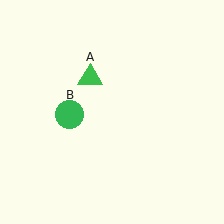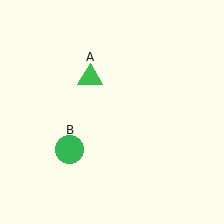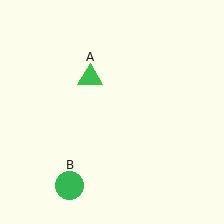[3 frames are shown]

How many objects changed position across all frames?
1 object changed position: green circle (object B).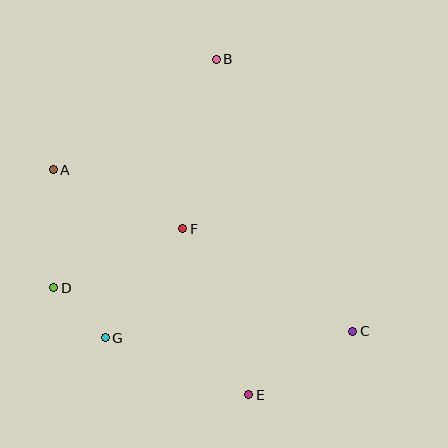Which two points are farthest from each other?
Points A and C are farthest from each other.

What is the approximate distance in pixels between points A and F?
The distance between A and F is approximately 142 pixels.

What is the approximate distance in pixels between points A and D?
The distance between A and D is approximately 118 pixels.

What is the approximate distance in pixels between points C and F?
The distance between C and F is approximately 198 pixels.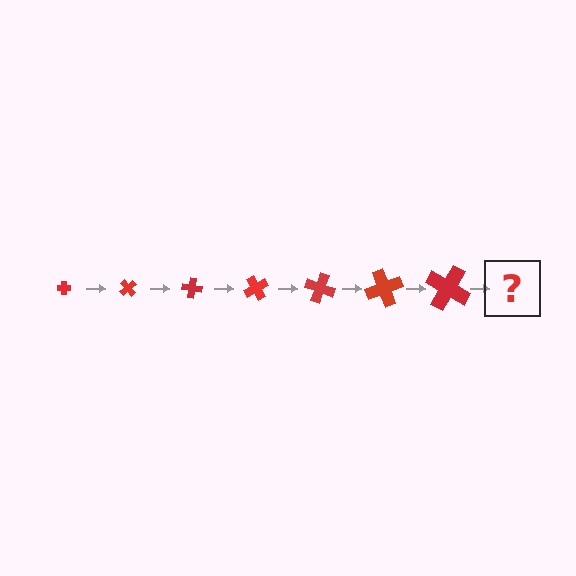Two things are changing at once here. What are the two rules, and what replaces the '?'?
The two rules are that the cross grows larger each step and it rotates 50 degrees each step. The '?' should be a cross, larger than the previous one and rotated 350 degrees from the start.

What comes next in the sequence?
The next element should be a cross, larger than the previous one and rotated 350 degrees from the start.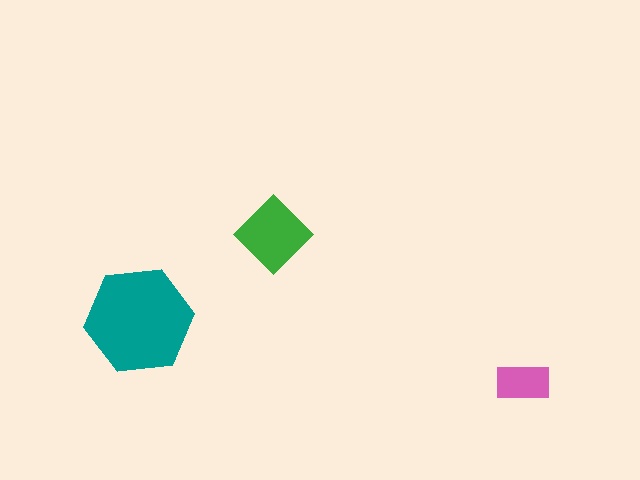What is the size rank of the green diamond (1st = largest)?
2nd.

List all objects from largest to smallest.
The teal hexagon, the green diamond, the pink rectangle.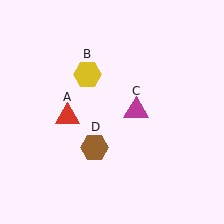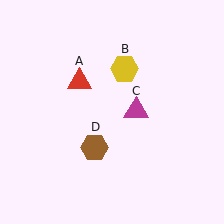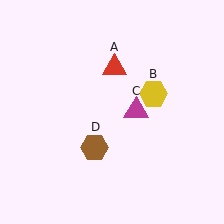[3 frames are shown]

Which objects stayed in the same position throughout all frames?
Magenta triangle (object C) and brown hexagon (object D) remained stationary.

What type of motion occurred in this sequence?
The red triangle (object A), yellow hexagon (object B) rotated clockwise around the center of the scene.